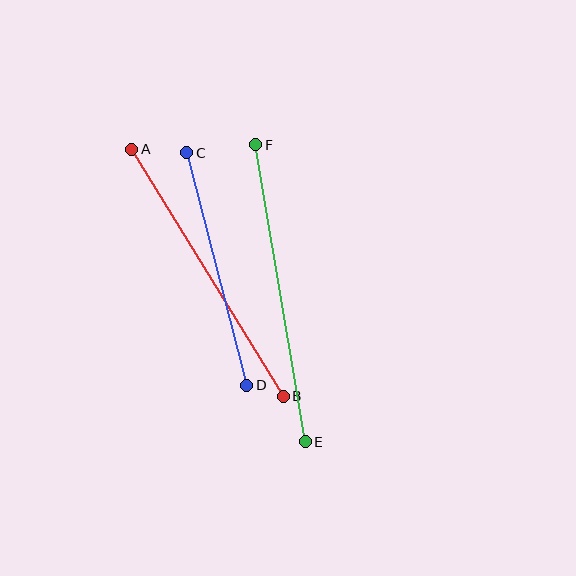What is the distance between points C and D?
The distance is approximately 240 pixels.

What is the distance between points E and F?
The distance is approximately 301 pixels.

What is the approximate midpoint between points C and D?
The midpoint is at approximately (217, 269) pixels.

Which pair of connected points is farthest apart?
Points E and F are farthest apart.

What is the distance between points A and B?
The distance is approximately 290 pixels.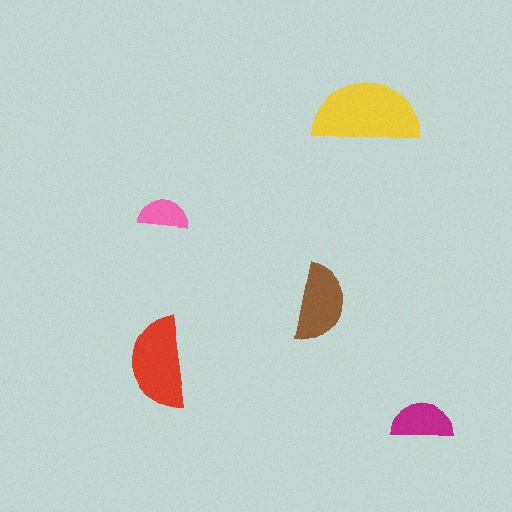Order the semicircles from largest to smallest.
the yellow one, the red one, the brown one, the magenta one, the pink one.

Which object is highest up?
The yellow semicircle is topmost.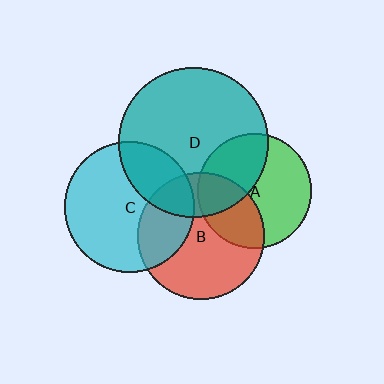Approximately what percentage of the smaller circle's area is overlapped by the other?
Approximately 40%.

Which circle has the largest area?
Circle D (teal).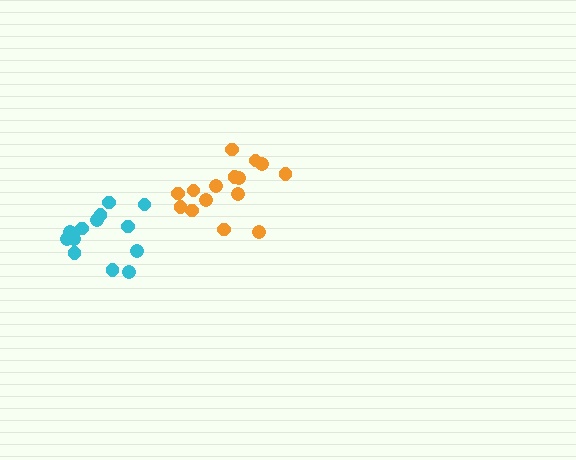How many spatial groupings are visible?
There are 2 spatial groupings.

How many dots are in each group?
Group 1: 15 dots, Group 2: 13 dots (28 total).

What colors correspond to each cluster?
The clusters are colored: orange, cyan.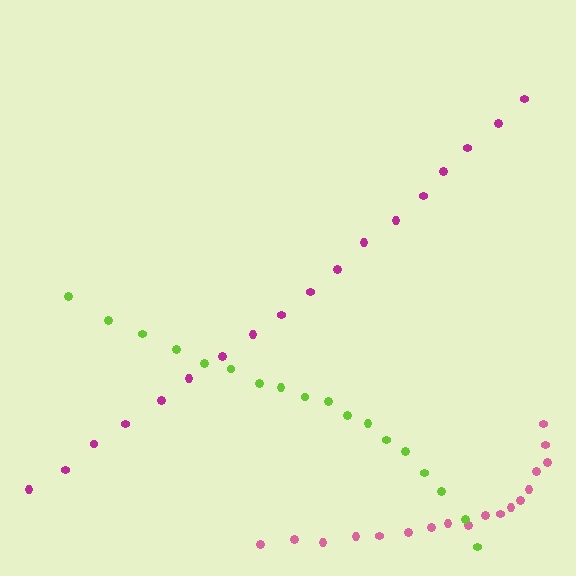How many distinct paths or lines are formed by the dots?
There are 3 distinct paths.